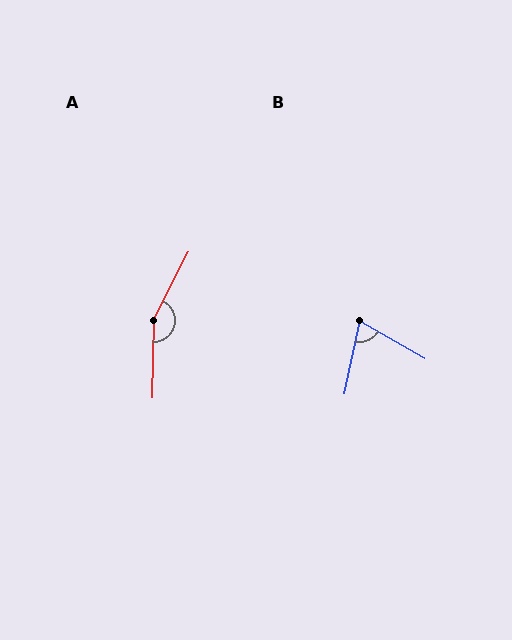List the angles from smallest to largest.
B (73°), A (154°).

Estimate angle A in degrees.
Approximately 154 degrees.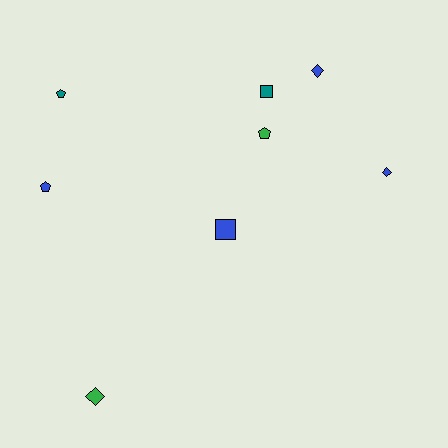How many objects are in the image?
There are 8 objects.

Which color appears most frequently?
Blue, with 4 objects.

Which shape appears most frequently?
Pentagon, with 3 objects.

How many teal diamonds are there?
There are no teal diamonds.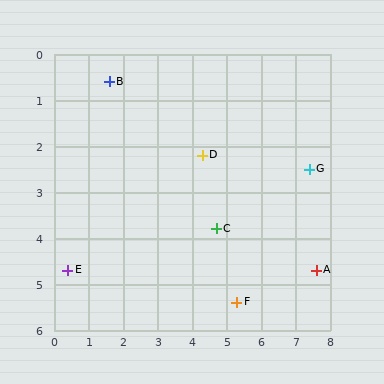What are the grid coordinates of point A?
Point A is at approximately (7.6, 4.7).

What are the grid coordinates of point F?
Point F is at approximately (5.3, 5.4).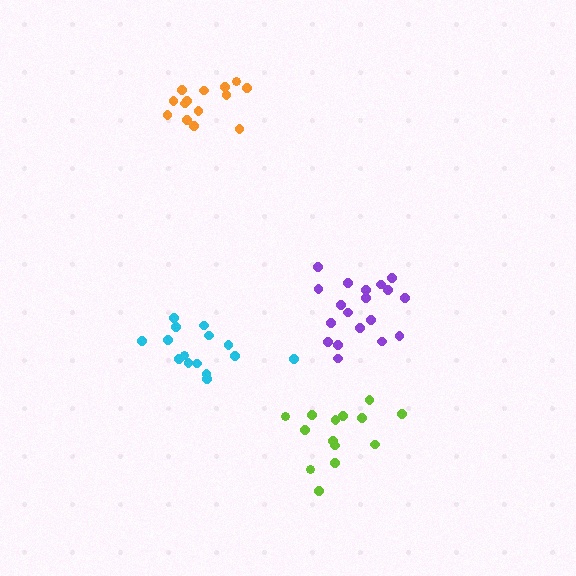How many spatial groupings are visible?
There are 4 spatial groupings.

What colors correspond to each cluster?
The clusters are colored: purple, lime, orange, cyan.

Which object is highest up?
The orange cluster is topmost.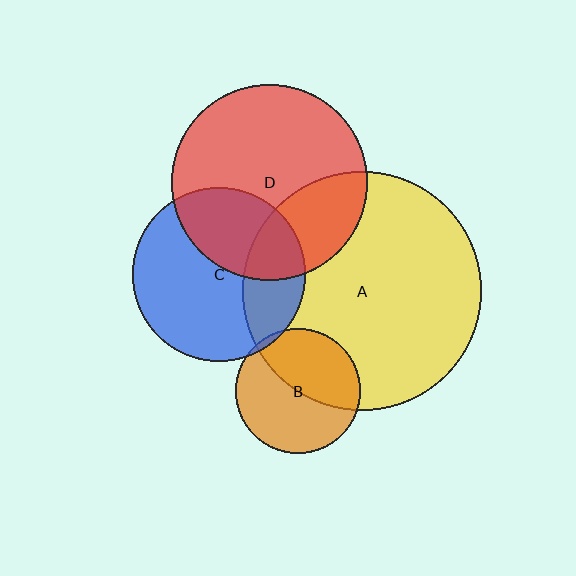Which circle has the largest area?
Circle A (yellow).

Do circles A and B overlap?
Yes.